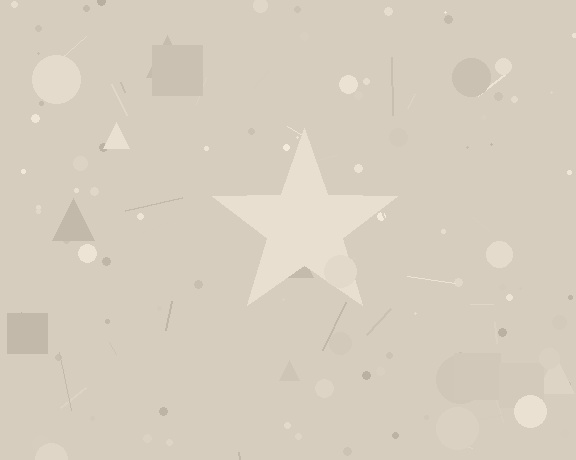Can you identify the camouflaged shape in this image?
The camouflaged shape is a star.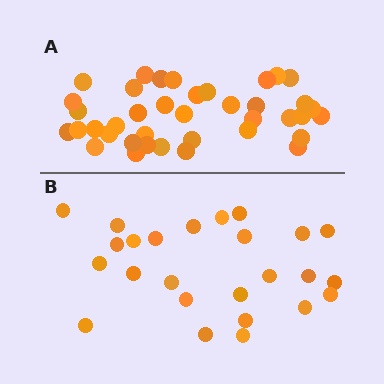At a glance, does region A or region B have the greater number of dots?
Region A (the top region) has more dots.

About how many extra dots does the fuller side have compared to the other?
Region A has approximately 15 more dots than region B.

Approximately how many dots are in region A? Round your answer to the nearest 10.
About 40 dots. (The exact count is 39, which rounds to 40.)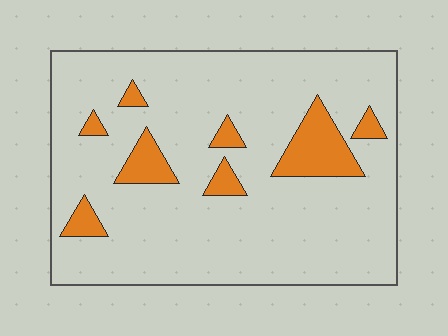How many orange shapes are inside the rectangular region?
8.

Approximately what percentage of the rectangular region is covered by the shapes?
Approximately 15%.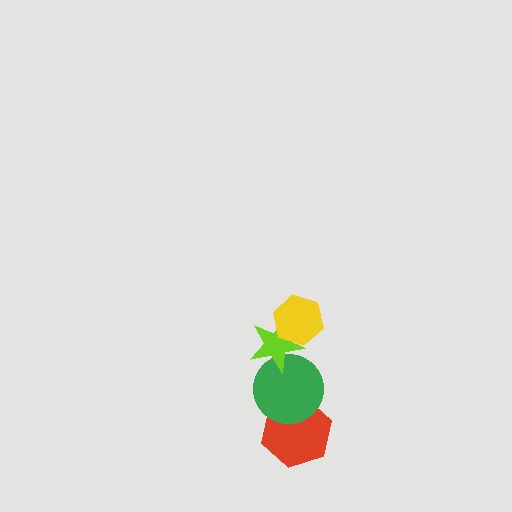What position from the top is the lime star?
The lime star is 2nd from the top.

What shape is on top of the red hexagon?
The green circle is on top of the red hexagon.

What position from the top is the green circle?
The green circle is 3rd from the top.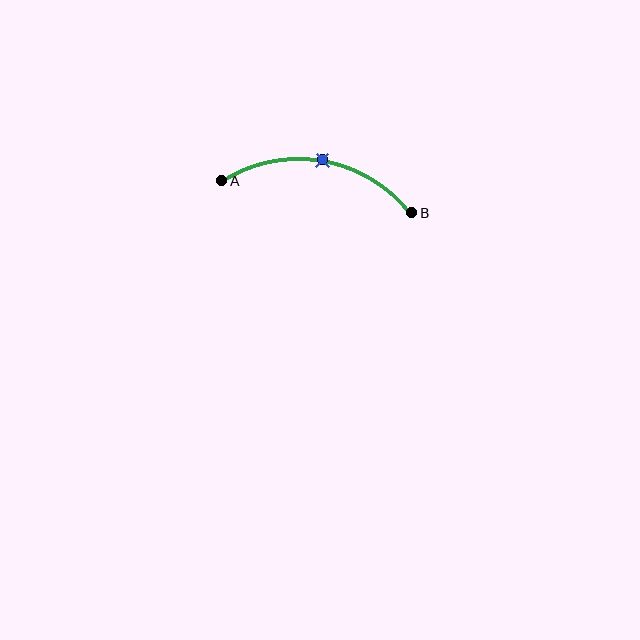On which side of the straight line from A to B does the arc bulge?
The arc bulges above the straight line connecting A and B.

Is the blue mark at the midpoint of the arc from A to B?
Yes. The blue mark lies on the arc at equal arc-length from both A and B — it is the arc midpoint.